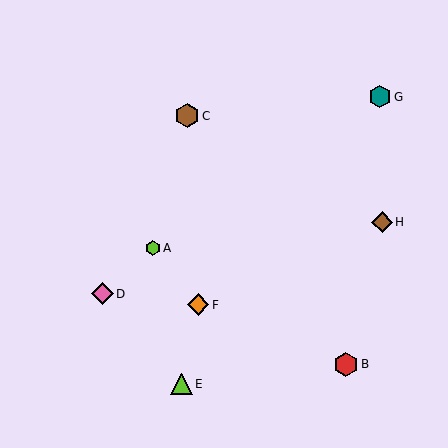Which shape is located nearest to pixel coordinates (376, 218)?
The brown diamond (labeled H) at (382, 222) is nearest to that location.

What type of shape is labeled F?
Shape F is an orange diamond.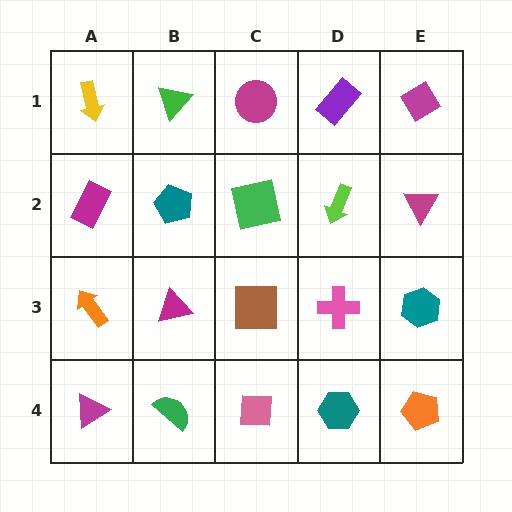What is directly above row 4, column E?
A teal hexagon.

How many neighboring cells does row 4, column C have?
3.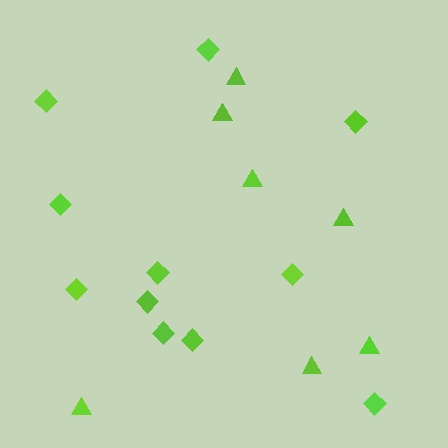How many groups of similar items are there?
There are 2 groups: one group of diamonds (11) and one group of triangles (7).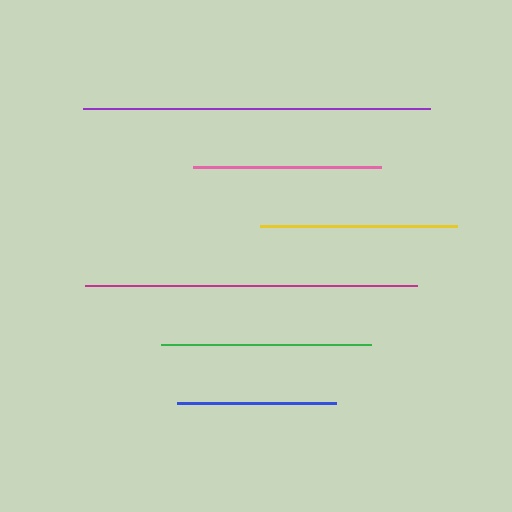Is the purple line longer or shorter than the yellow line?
The purple line is longer than the yellow line.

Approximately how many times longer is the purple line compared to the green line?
The purple line is approximately 1.7 times the length of the green line.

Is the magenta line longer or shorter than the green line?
The magenta line is longer than the green line.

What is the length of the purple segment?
The purple segment is approximately 347 pixels long.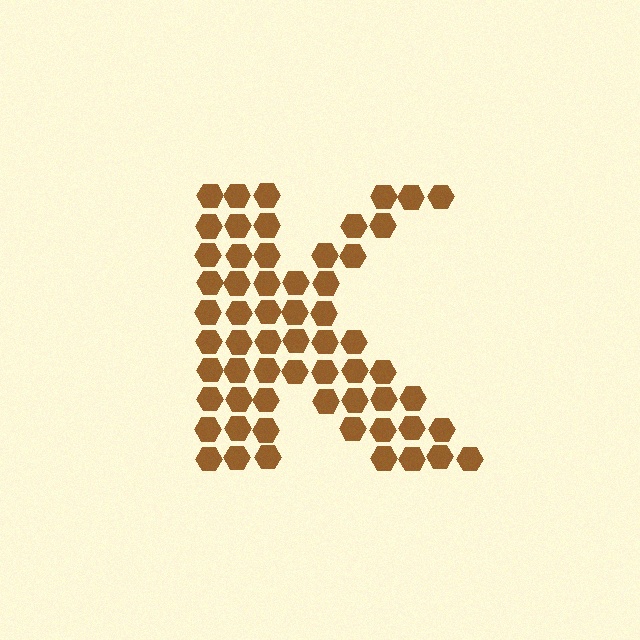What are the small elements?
The small elements are hexagons.